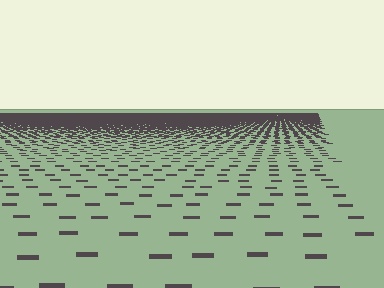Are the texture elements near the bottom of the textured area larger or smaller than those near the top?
Larger. Near the bottom, elements are closer to the viewer and appear at a bigger on-screen size.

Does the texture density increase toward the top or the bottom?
Density increases toward the top.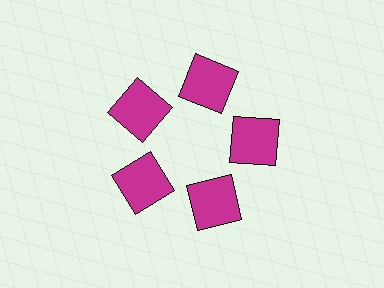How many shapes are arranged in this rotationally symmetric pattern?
There are 5 shapes, arranged in 5 groups of 1.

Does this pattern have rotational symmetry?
Yes, this pattern has 5-fold rotational symmetry. It looks the same after rotating 72 degrees around the center.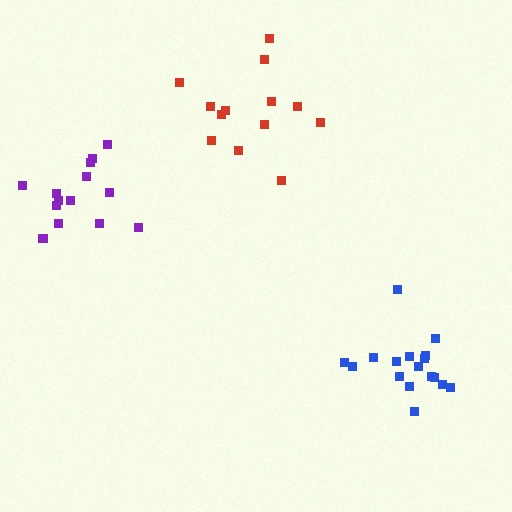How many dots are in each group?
Group 1: 13 dots, Group 2: 17 dots, Group 3: 14 dots (44 total).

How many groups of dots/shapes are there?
There are 3 groups.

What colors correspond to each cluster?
The clusters are colored: red, blue, purple.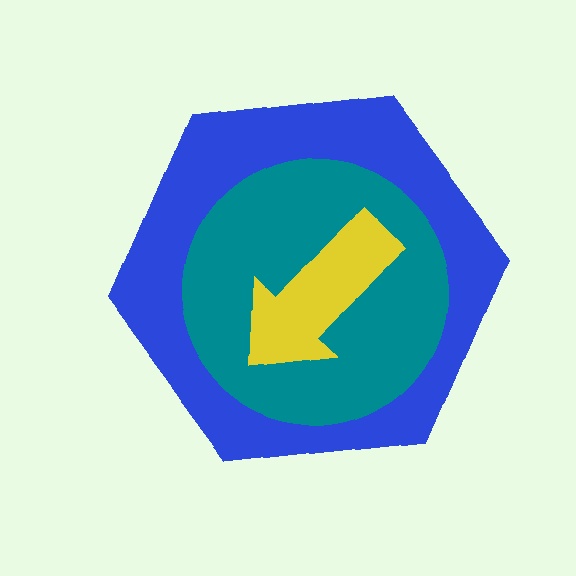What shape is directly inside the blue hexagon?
The teal circle.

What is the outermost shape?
The blue hexagon.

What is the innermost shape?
The yellow arrow.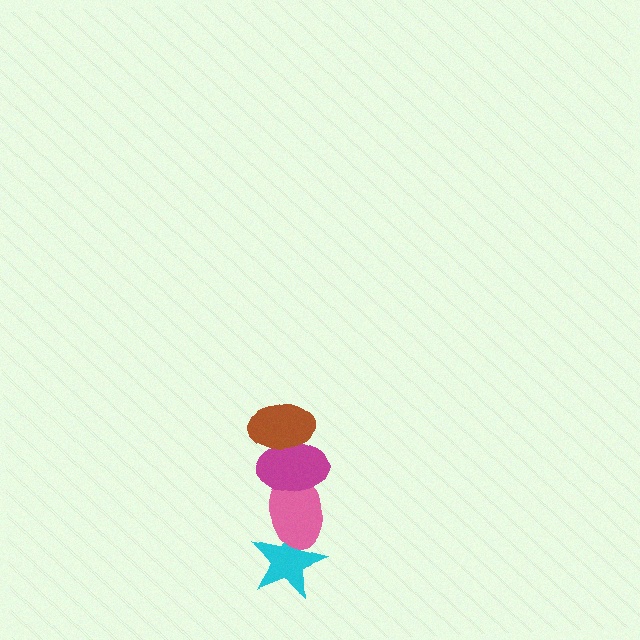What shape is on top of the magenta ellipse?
The brown ellipse is on top of the magenta ellipse.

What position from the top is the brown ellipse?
The brown ellipse is 1st from the top.